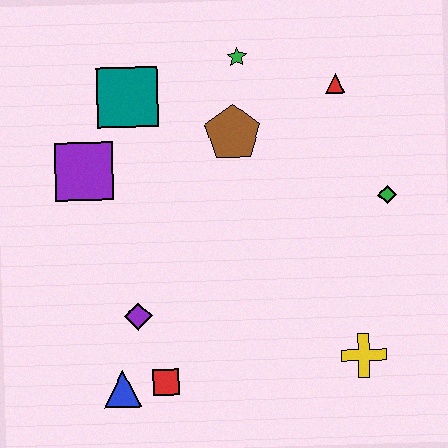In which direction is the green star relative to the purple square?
The green star is to the right of the purple square.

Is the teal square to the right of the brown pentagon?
No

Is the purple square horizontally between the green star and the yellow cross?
No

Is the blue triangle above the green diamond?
No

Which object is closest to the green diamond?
The red triangle is closest to the green diamond.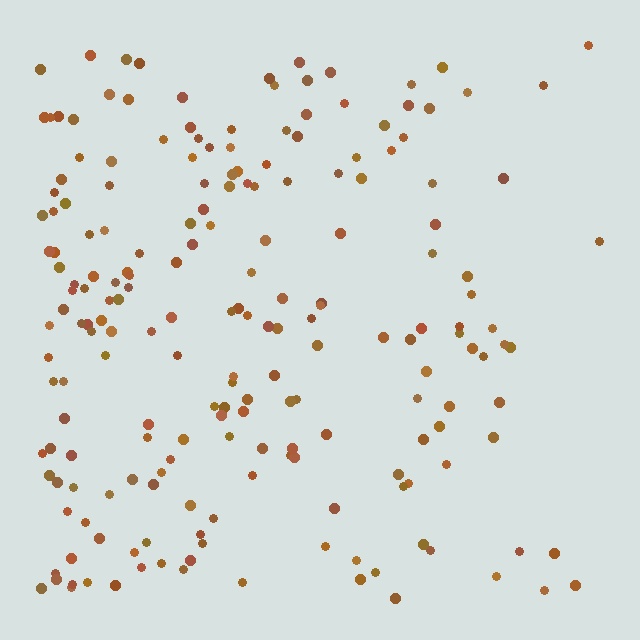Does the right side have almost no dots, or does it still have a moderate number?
Still a moderate number, just noticeably fewer than the left.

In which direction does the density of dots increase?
From right to left, with the left side densest.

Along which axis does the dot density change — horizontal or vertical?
Horizontal.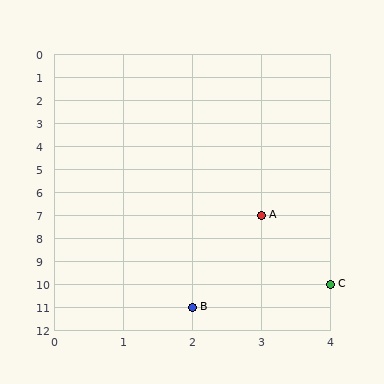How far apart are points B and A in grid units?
Points B and A are 1 column and 4 rows apart (about 4.1 grid units diagonally).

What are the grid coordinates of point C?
Point C is at grid coordinates (4, 10).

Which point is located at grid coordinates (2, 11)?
Point B is at (2, 11).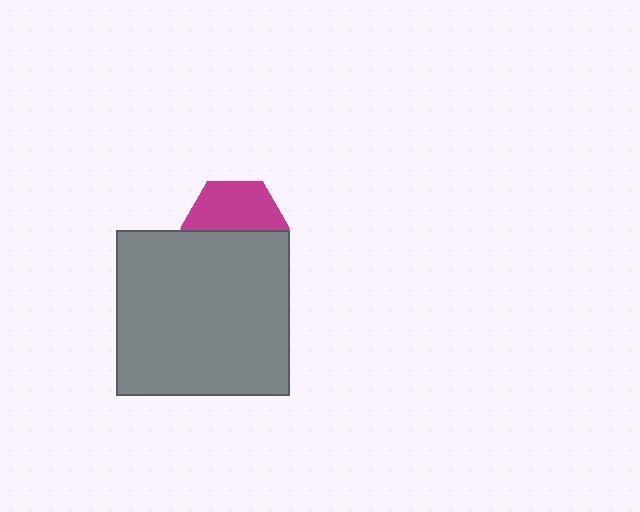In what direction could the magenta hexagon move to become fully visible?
The magenta hexagon could move up. That would shift it out from behind the gray rectangle entirely.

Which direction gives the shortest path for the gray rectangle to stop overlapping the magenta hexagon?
Moving down gives the shortest separation.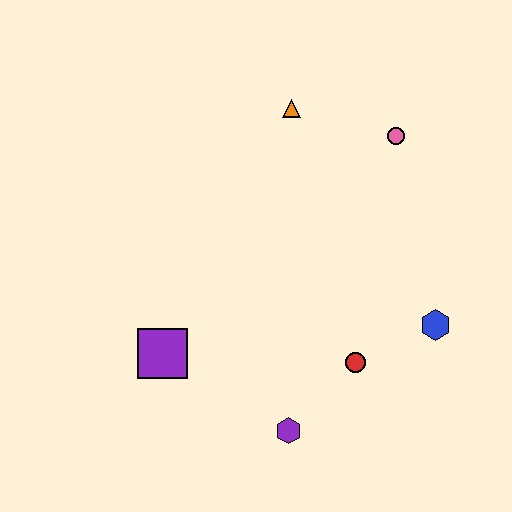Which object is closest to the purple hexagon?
The red circle is closest to the purple hexagon.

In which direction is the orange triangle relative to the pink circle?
The orange triangle is to the left of the pink circle.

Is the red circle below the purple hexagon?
No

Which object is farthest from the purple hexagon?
The orange triangle is farthest from the purple hexagon.